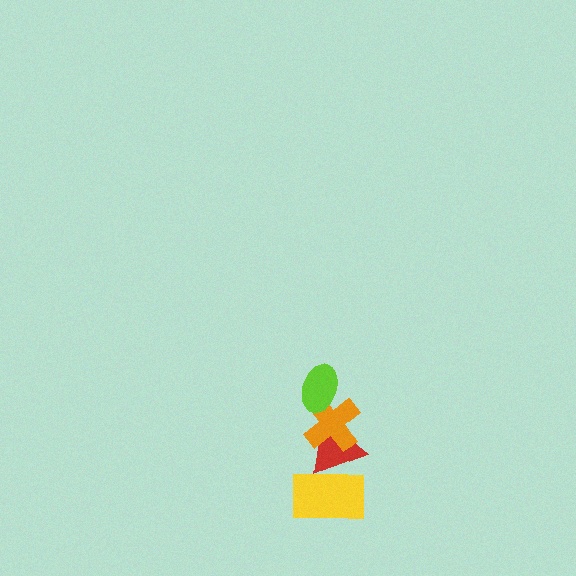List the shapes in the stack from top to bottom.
From top to bottom: the lime ellipse, the orange cross, the red triangle, the yellow rectangle.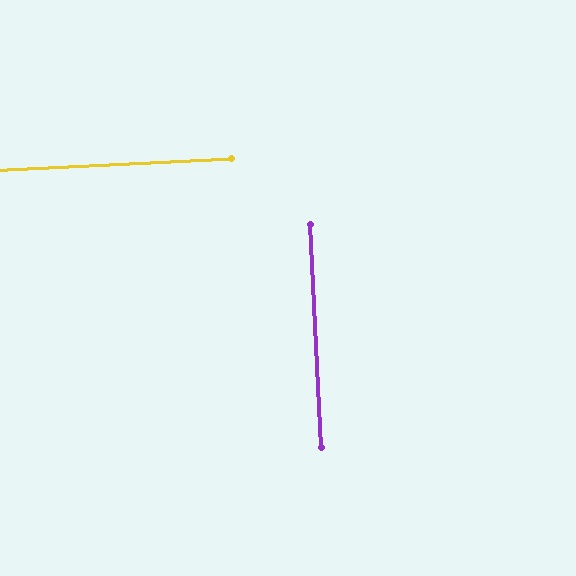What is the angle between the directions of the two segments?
Approximately 90 degrees.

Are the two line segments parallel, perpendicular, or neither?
Perpendicular — they meet at approximately 90°.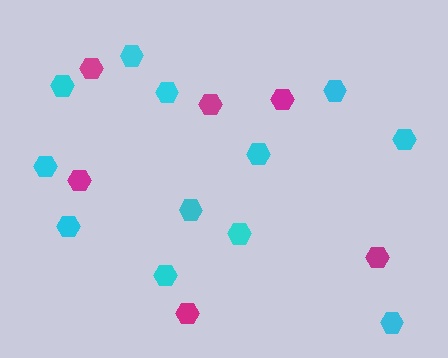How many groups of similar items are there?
There are 2 groups: one group of cyan hexagons (12) and one group of magenta hexagons (6).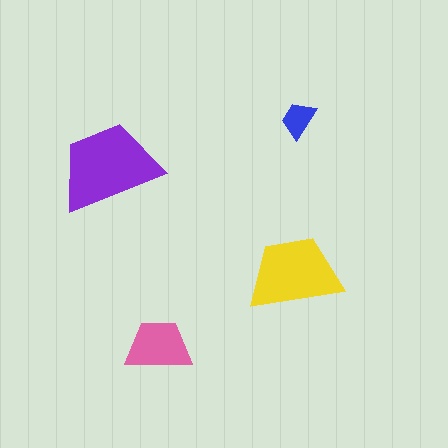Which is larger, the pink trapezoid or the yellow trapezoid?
The yellow one.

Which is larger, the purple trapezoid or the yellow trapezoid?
The purple one.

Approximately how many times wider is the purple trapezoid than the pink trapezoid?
About 1.5 times wider.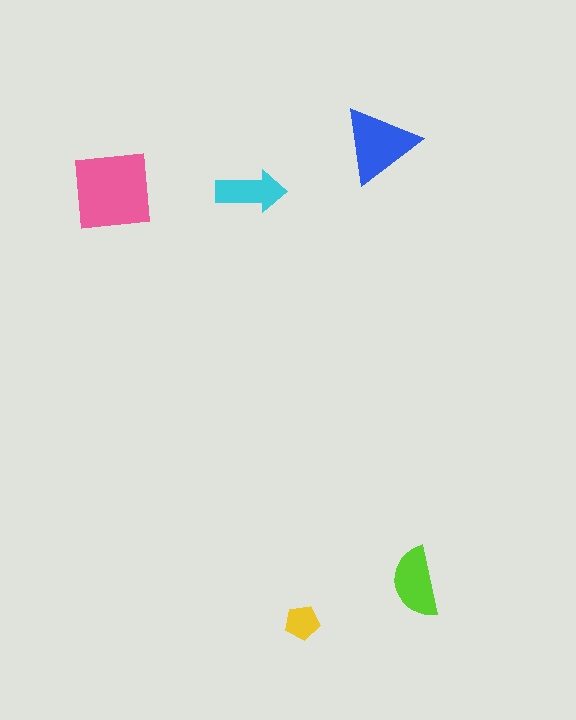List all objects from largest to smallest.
The pink square, the blue triangle, the lime semicircle, the cyan arrow, the yellow pentagon.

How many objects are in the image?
There are 5 objects in the image.